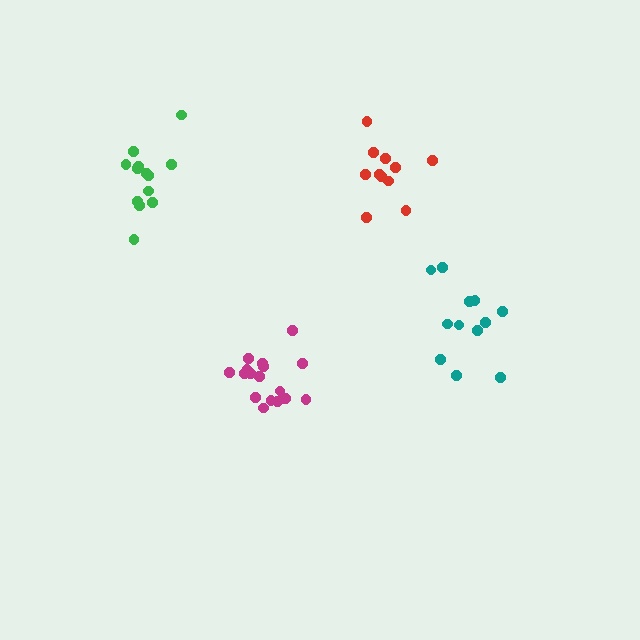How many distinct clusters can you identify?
There are 4 distinct clusters.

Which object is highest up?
The red cluster is topmost.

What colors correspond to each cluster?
The clusters are colored: teal, magenta, green, red.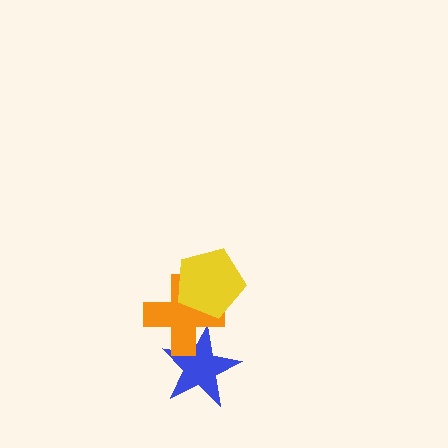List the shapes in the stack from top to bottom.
From top to bottom: the yellow pentagon, the orange cross, the blue star.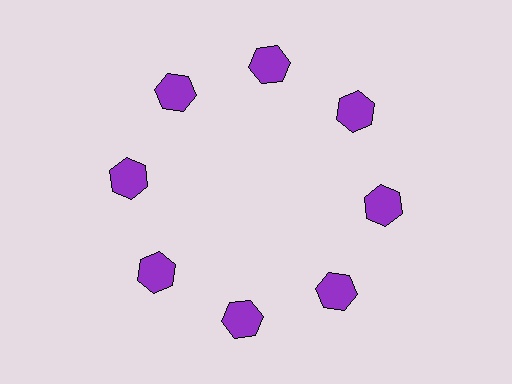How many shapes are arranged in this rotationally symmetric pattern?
There are 8 shapes, arranged in 8 groups of 1.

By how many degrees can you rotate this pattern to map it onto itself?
The pattern maps onto itself every 45 degrees of rotation.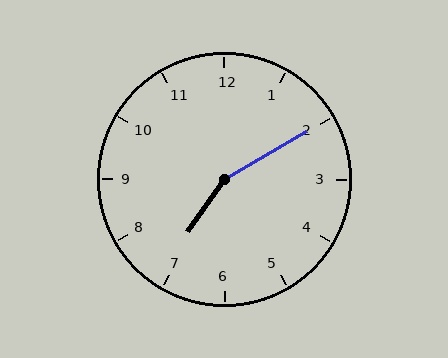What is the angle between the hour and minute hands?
Approximately 155 degrees.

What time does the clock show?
7:10.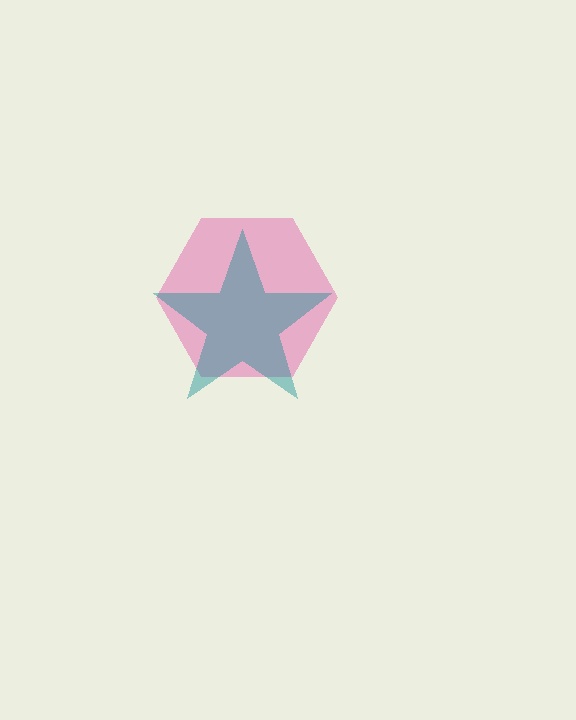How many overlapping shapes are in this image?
There are 2 overlapping shapes in the image.